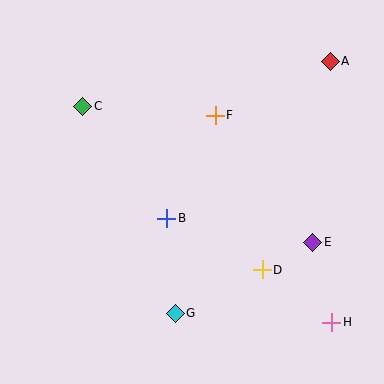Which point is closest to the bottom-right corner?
Point H is closest to the bottom-right corner.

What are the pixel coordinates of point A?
Point A is at (330, 61).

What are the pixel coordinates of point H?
Point H is at (332, 322).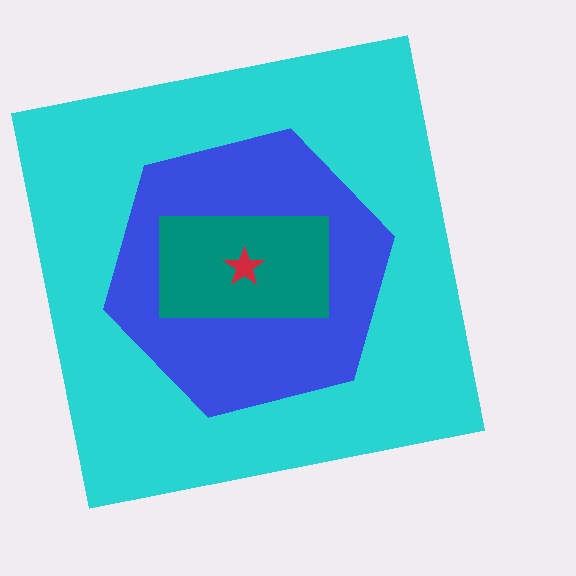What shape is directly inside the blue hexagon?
The teal rectangle.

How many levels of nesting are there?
4.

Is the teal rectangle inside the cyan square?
Yes.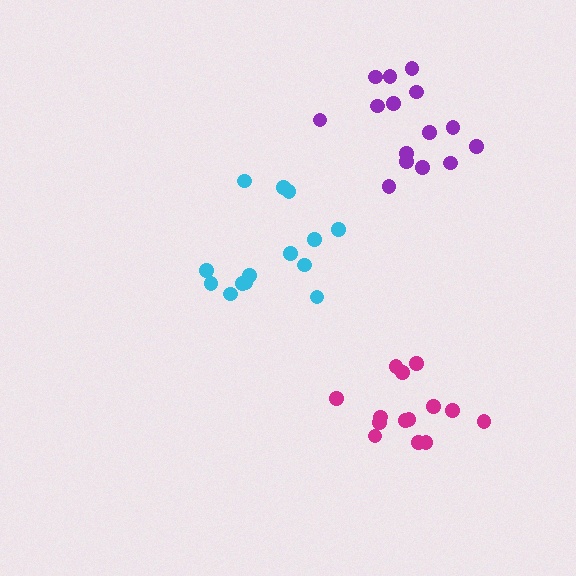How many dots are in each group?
Group 1: 15 dots, Group 2: 14 dots, Group 3: 14 dots (43 total).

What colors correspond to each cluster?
The clusters are colored: purple, cyan, magenta.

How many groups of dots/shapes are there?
There are 3 groups.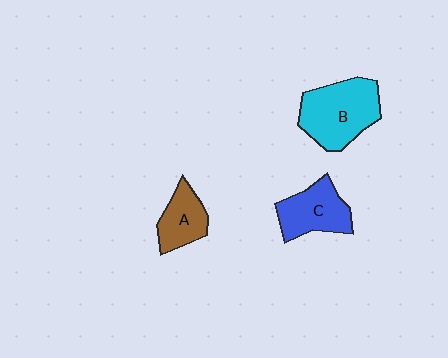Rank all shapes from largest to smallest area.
From largest to smallest: B (cyan), C (blue), A (brown).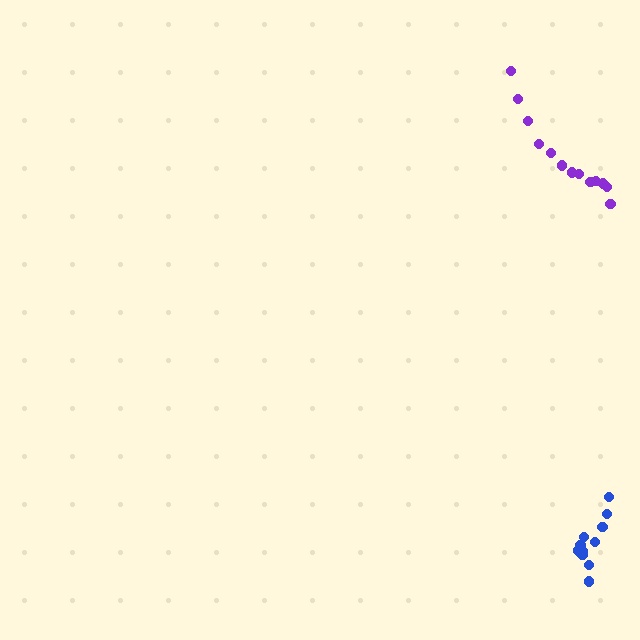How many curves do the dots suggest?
There are 2 distinct paths.